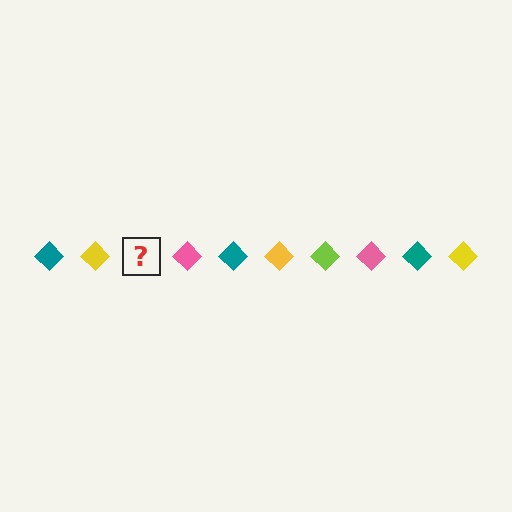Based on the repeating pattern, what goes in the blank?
The blank should be a lime diamond.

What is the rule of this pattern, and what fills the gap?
The rule is that the pattern cycles through teal, yellow, lime, pink diamonds. The gap should be filled with a lime diamond.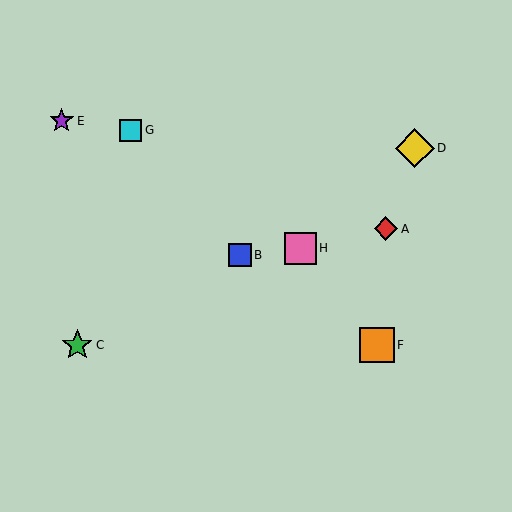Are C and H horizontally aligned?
No, C is at y≈345 and H is at y≈249.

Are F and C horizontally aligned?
Yes, both are at y≈345.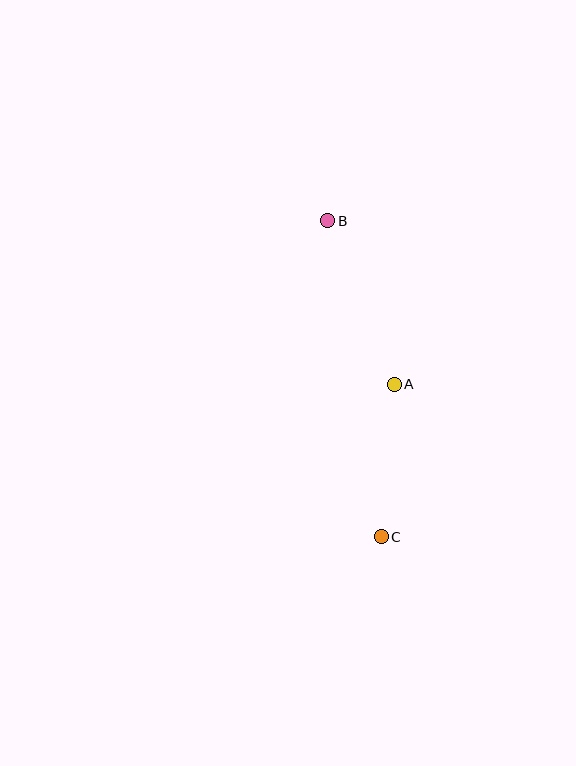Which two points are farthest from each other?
Points B and C are farthest from each other.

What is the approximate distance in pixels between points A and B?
The distance between A and B is approximately 177 pixels.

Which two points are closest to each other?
Points A and C are closest to each other.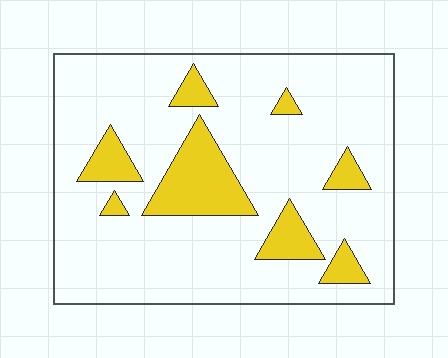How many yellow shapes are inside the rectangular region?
8.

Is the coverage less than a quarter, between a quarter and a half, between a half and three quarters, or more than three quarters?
Less than a quarter.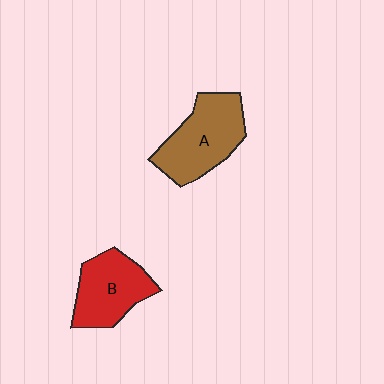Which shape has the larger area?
Shape A (brown).